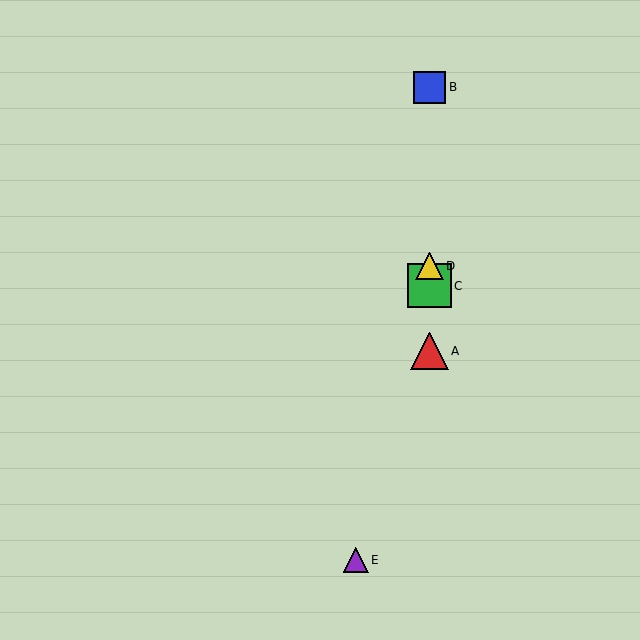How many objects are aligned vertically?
4 objects (A, B, C, D) are aligned vertically.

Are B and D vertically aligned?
Yes, both are at x≈429.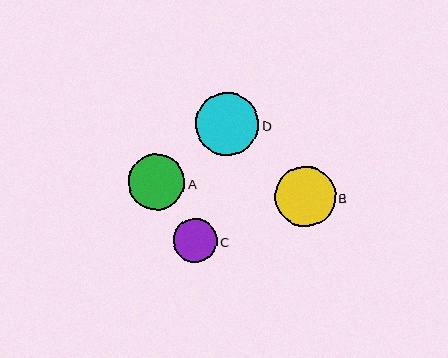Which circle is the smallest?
Circle C is the smallest with a size of approximately 43 pixels.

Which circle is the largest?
Circle D is the largest with a size of approximately 63 pixels.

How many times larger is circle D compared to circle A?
Circle D is approximately 1.1 times the size of circle A.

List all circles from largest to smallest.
From largest to smallest: D, B, A, C.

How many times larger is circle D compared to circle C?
Circle D is approximately 1.5 times the size of circle C.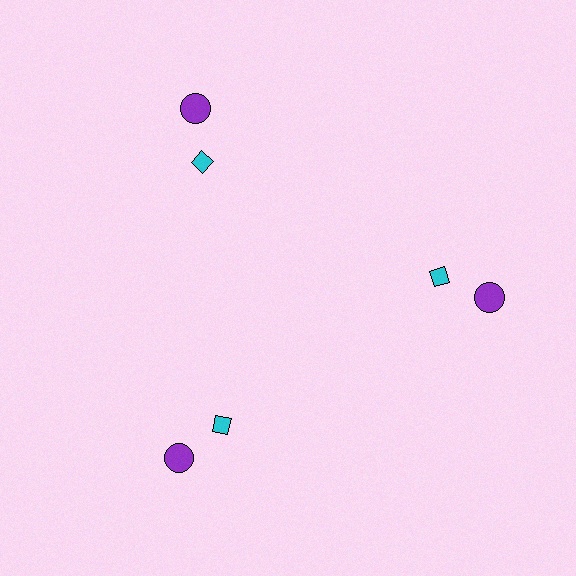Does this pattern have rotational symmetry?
Yes, this pattern has 3-fold rotational symmetry. It looks the same after rotating 120 degrees around the center.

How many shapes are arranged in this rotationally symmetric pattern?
There are 6 shapes, arranged in 3 groups of 2.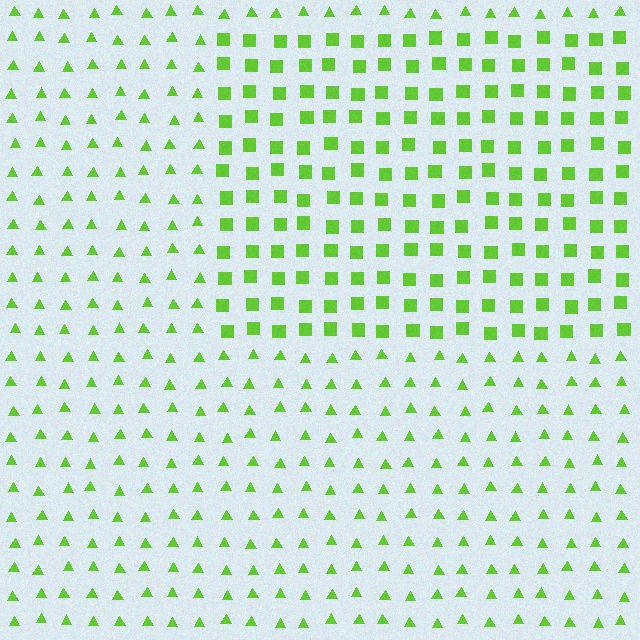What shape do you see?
I see a rectangle.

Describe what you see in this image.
The image is filled with small lime elements arranged in a uniform grid. A rectangle-shaped region contains squares, while the surrounding area contains triangles. The boundary is defined purely by the change in element shape.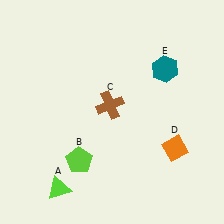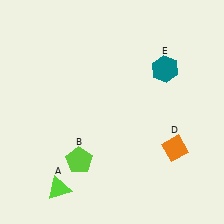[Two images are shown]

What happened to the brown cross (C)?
The brown cross (C) was removed in Image 2. It was in the top-left area of Image 1.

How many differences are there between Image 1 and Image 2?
There is 1 difference between the two images.